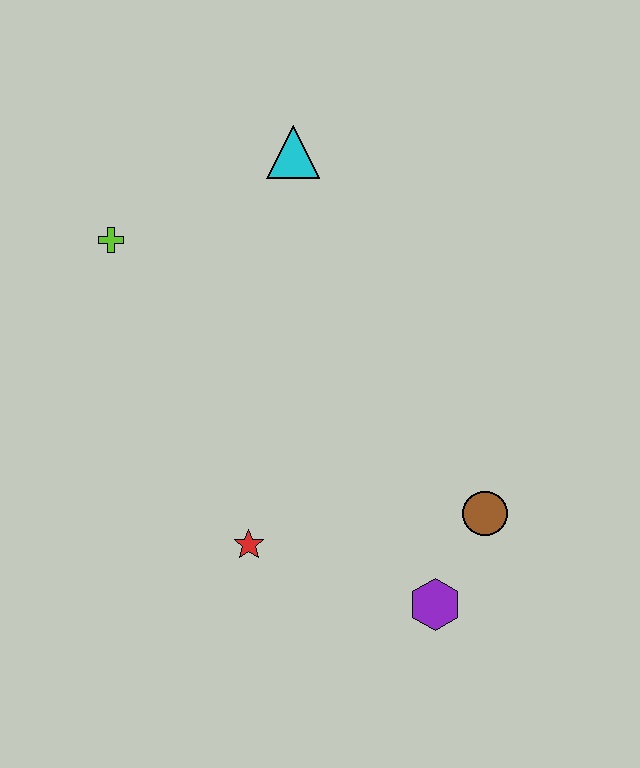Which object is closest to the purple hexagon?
The brown circle is closest to the purple hexagon.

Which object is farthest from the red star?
The cyan triangle is farthest from the red star.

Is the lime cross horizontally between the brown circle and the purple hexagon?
No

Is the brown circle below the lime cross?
Yes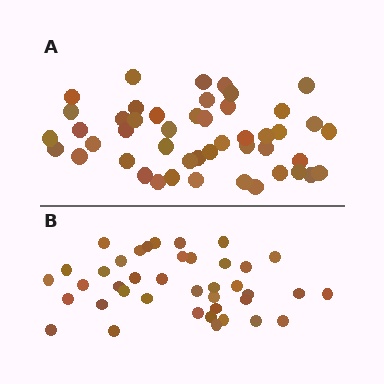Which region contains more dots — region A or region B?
Region A (the top region) has more dots.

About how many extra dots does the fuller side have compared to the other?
Region A has roughly 8 or so more dots than region B.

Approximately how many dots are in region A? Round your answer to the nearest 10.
About 50 dots. (The exact count is 47, which rounds to 50.)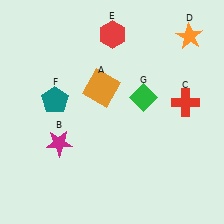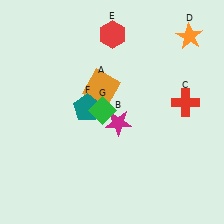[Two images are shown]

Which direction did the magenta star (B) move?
The magenta star (B) moved right.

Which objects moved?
The objects that moved are: the magenta star (B), the teal pentagon (F), the green diamond (G).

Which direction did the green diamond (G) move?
The green diamond (G) moved left.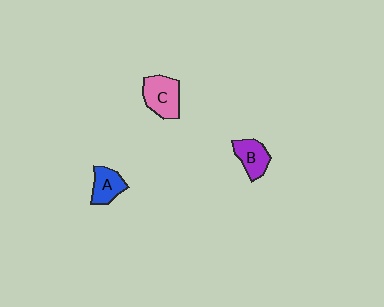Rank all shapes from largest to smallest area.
From largest to smallest: C (pink), B (purple), A (blue).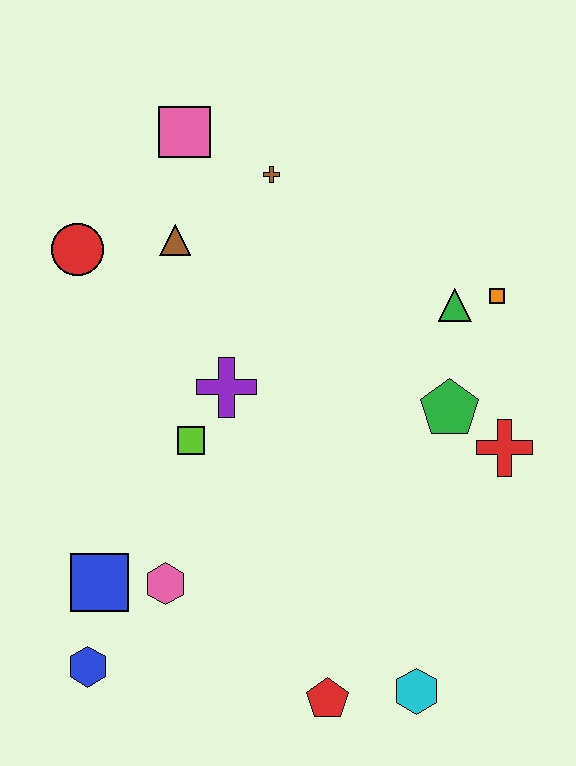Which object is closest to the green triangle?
The orange square is closest to the green triangle.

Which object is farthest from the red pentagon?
The pink square is farthest from the red pentagon.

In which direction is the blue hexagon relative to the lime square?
The blue hexagon is below the lime square.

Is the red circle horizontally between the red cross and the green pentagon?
No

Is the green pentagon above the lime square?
Yes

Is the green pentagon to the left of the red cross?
Yes